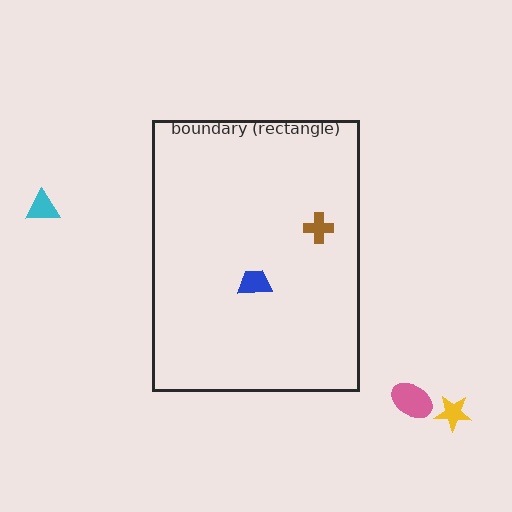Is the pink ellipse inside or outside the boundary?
Outside.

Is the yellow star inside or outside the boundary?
Outside.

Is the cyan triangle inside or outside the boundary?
Outside.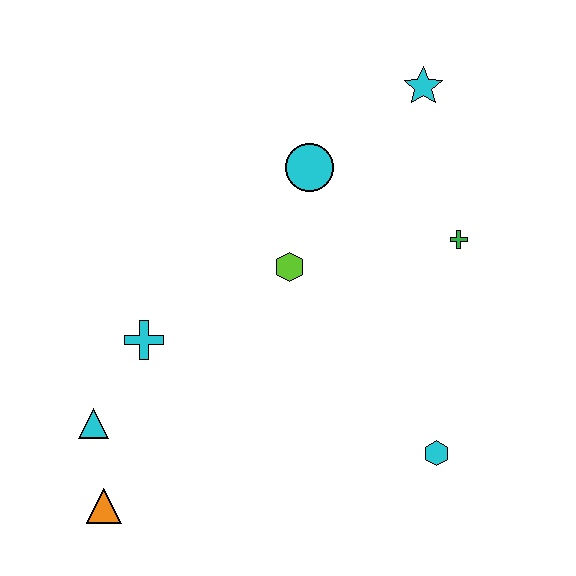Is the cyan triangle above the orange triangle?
Yes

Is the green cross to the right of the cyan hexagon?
Yes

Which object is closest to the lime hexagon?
The cyan circle is closest to the lime hexagon.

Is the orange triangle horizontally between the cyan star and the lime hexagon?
No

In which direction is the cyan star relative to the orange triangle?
The cyan star is above the orange triangle.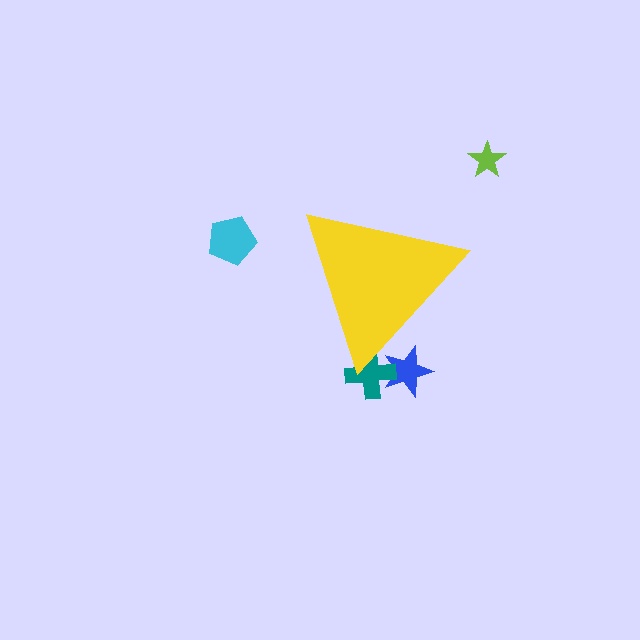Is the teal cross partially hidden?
Yes, the teal cross is partially hidden behind the yellow triangle.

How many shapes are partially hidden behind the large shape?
2 shapes are partially hidden.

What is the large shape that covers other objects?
A yellow triangle.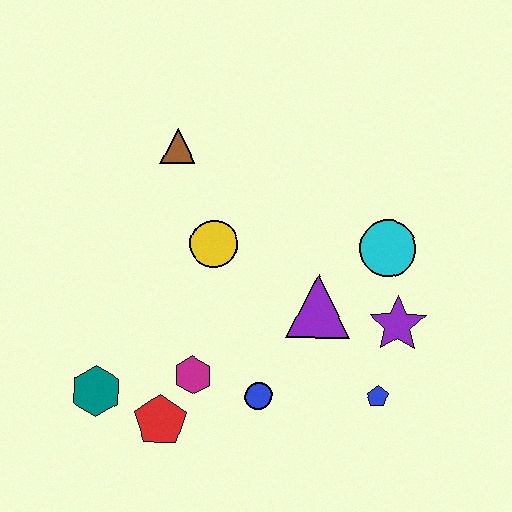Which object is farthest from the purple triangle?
The teal hexagon is farthest from the purple triangle.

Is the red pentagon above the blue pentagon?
No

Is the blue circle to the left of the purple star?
Yes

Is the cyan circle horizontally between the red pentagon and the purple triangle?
No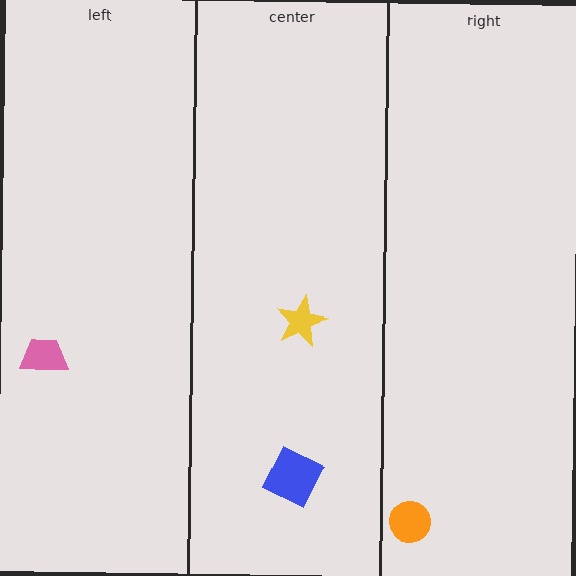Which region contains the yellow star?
The center region.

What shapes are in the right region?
The orange circle.